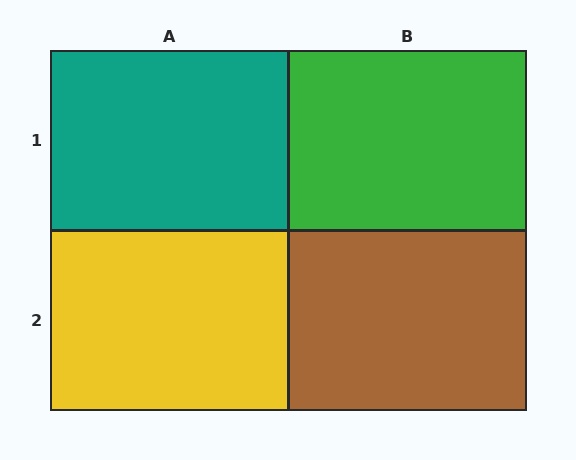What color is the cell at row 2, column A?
Yellow.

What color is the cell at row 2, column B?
Brown.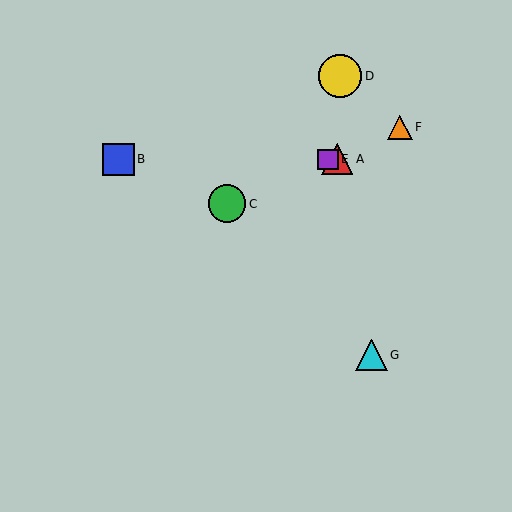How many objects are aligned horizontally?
3 objects (A, B, E) are aligned horizontally.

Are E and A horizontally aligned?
Yes, both are at y≈159.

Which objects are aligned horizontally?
Objects A, B, E are aligned horizontally.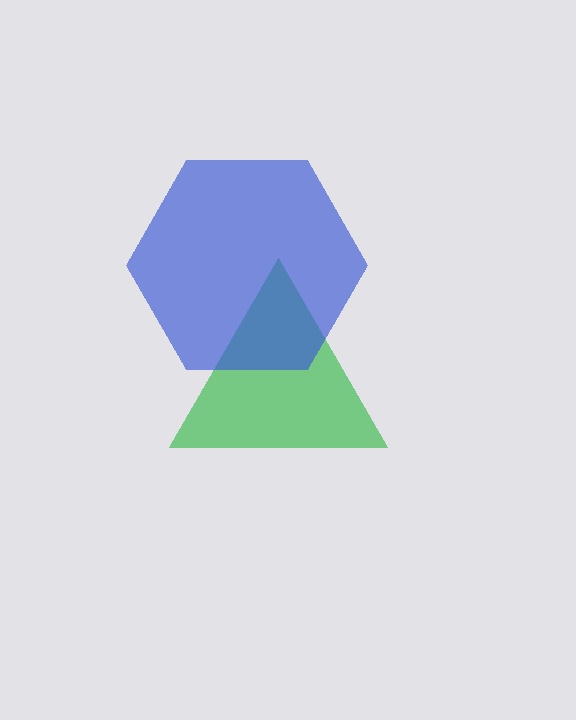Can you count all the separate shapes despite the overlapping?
Yes, there are 2 separate shapes.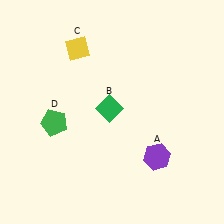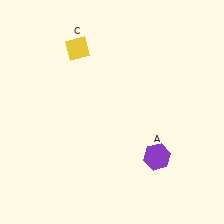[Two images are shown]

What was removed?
The green diamond (B), the green pentagon (D) were removed in Image 2.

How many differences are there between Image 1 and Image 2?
There are 2 differences between the two images.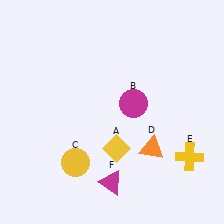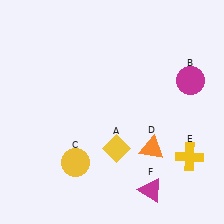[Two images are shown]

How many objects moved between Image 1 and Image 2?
2 objects moved between the two images.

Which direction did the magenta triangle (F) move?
The magenta triangle (F) moved right.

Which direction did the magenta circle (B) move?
The magenta circle (B) moved right.